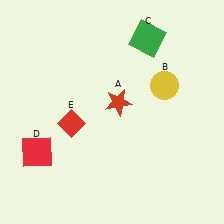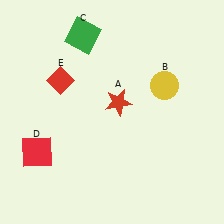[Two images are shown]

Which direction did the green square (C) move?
The green square (C) moved left.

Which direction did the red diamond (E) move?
The red diamond (E) moved up.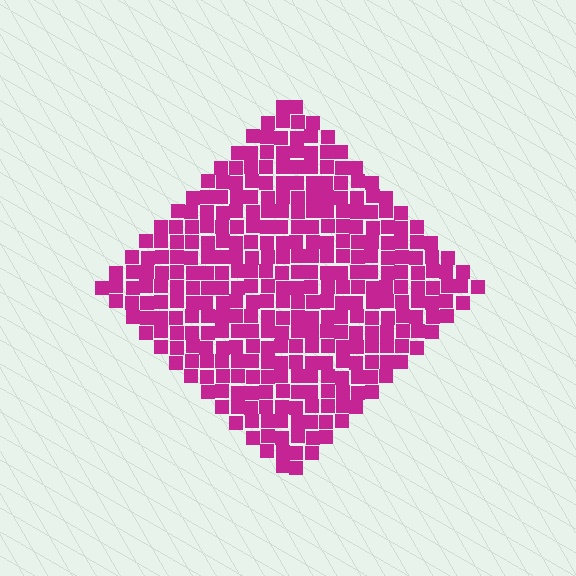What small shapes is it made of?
It is made of small squares.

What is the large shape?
The large shape is a diamond.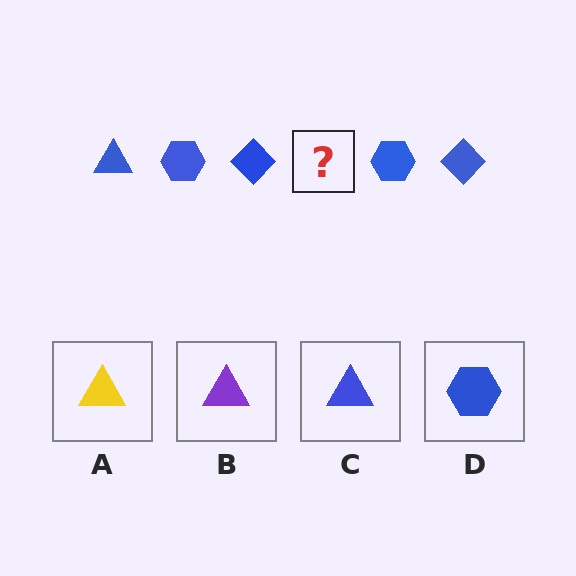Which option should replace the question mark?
Option C.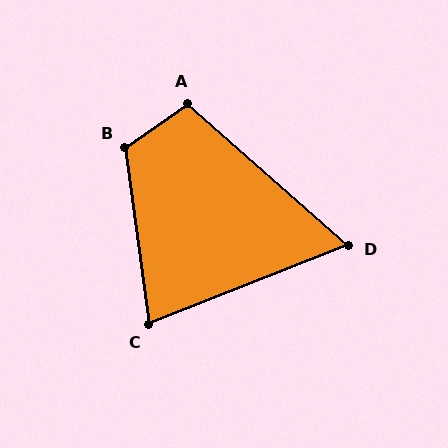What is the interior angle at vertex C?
Approximately 76 degrees (acute).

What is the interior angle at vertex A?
Approximately 104 degrees (obtuse).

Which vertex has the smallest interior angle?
D, at approximately 63 degrees.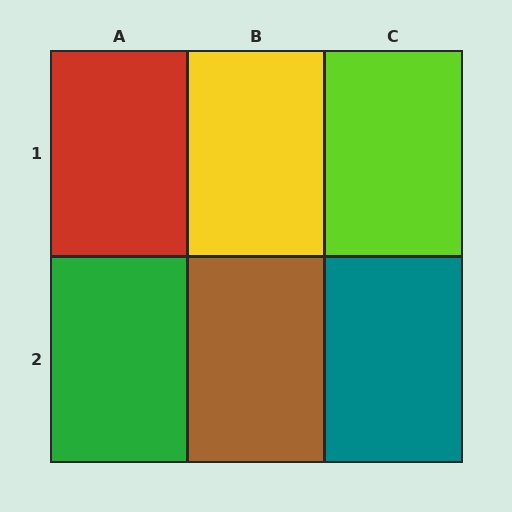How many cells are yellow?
1 cell is yellow.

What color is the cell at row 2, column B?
Brown.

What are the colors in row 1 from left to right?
Red, yellow, lime.